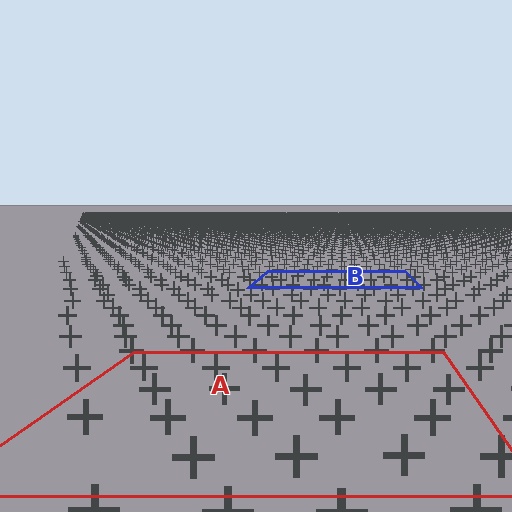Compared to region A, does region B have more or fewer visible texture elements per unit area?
Region B has more texture elements per unit area — they are packed more densely because it is farther away.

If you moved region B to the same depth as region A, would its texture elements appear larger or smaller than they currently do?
They would appear larger. At a closer depth, the same texture elements are projected at a bigger on-screen size.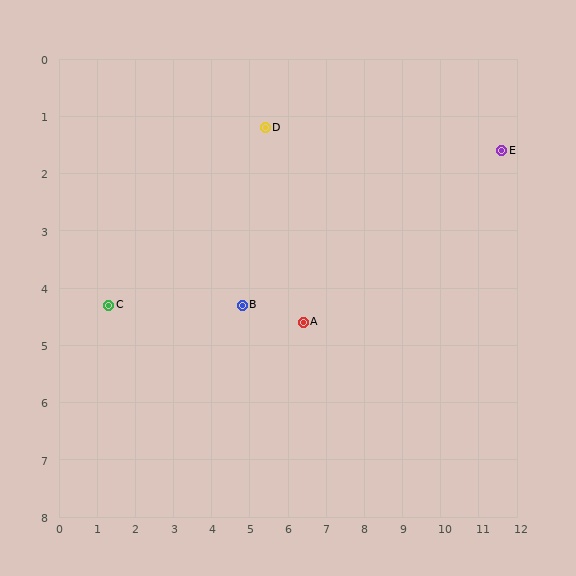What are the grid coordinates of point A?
Point A is at approximately (6.4, 4.6).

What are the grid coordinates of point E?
Point E is at approximately (11.6, 1.6).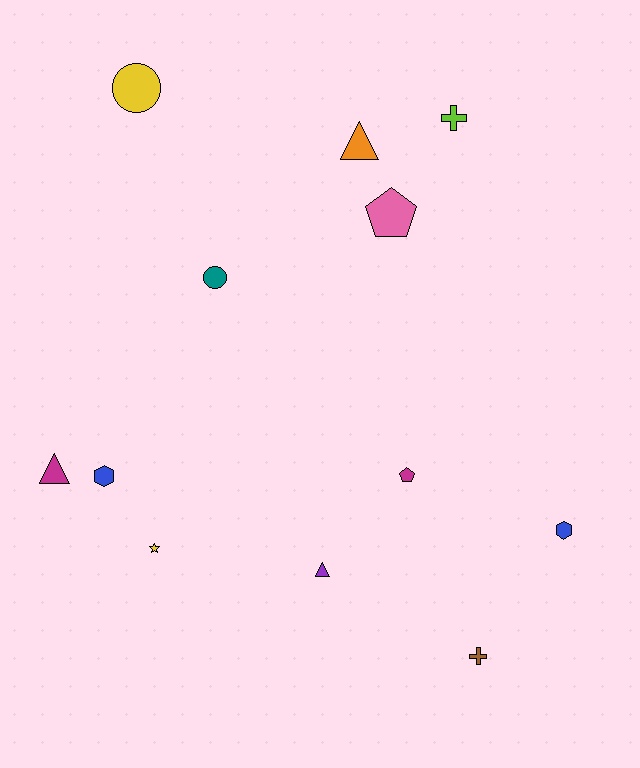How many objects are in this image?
There are 12 objects.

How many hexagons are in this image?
There are 2 hexagons.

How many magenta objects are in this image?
There are 2 magenta objects.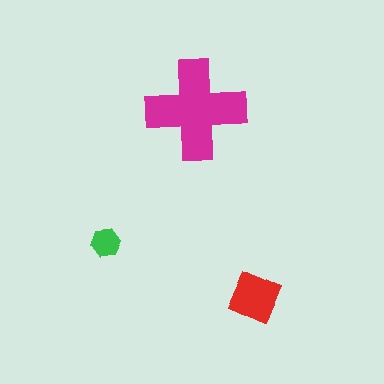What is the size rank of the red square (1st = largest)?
2nd.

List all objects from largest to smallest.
The magenta cross, the red square, the green hexagon.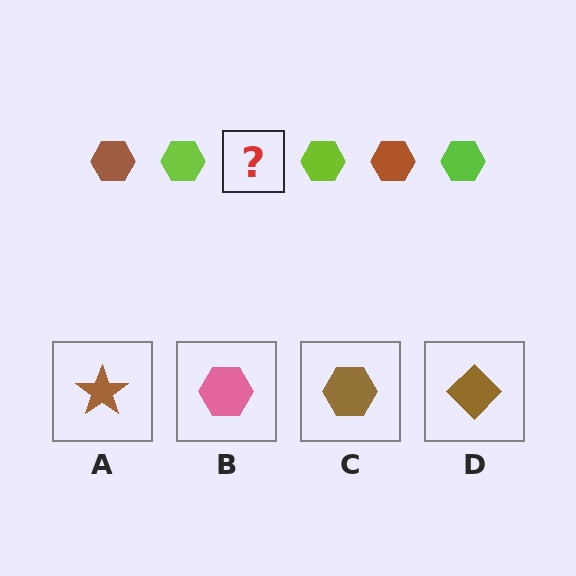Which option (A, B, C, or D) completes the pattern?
C.